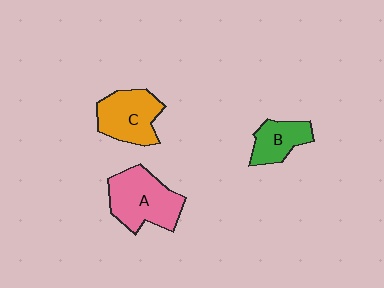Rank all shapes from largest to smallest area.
From largest to smallest: A (pink), C (orange), B (green).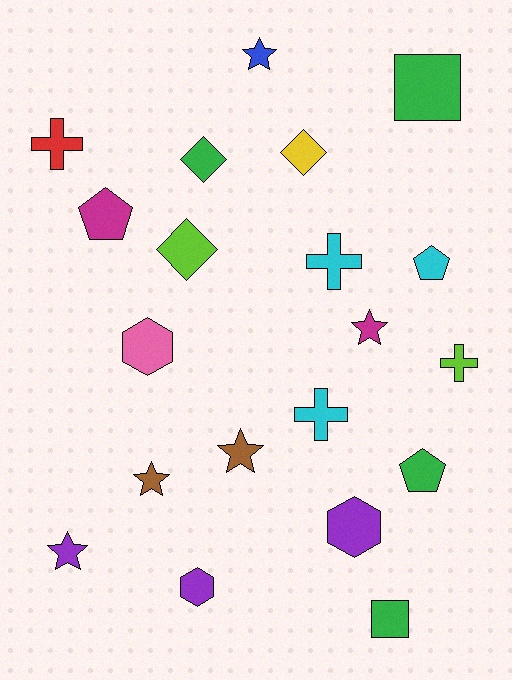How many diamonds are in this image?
There are 3 diamonds.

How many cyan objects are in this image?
There are 3 cyan objects.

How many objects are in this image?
There are 20 objects.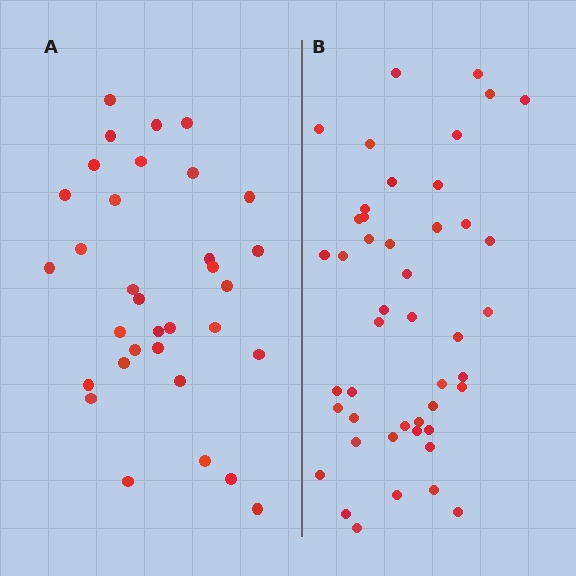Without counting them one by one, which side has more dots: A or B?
Region B (the right region) has more dots.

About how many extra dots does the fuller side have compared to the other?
Region B has approximately 15 more dots than region A.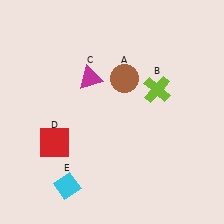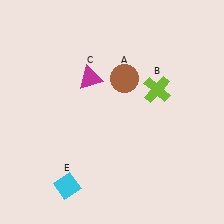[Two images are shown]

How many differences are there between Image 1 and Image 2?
There is 1 difference between the two images.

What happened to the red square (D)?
The red square (D) was removed in Image 2. It was in the bottom-left area of Image 1.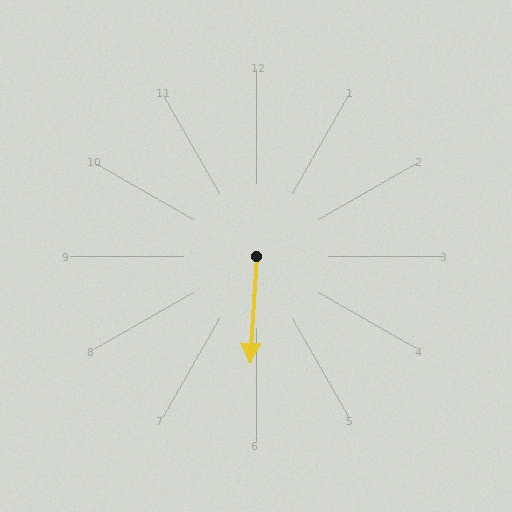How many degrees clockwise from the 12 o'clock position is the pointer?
Approximately 183 degrees.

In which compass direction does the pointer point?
South.